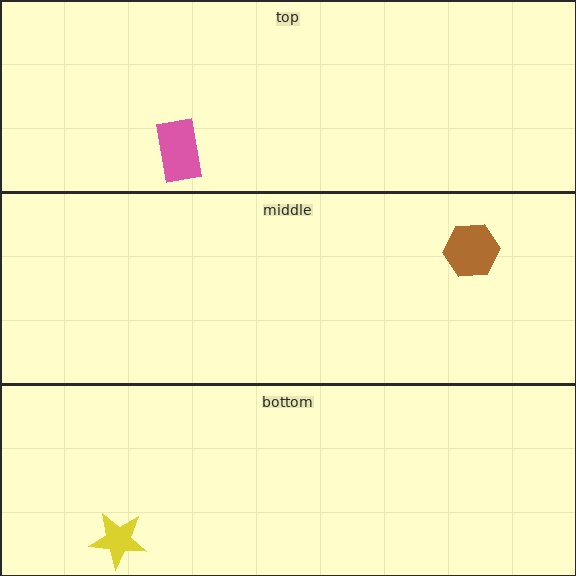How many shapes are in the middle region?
1.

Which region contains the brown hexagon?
The middle region.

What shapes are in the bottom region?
The yellow star.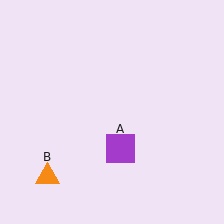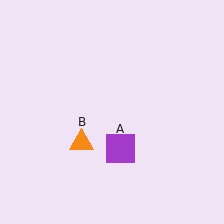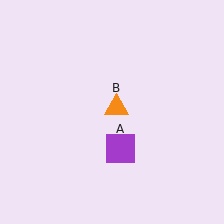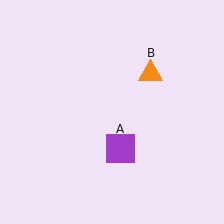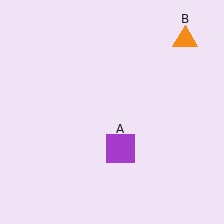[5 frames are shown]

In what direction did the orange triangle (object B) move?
The orange triangle (object B) moved up and to the right.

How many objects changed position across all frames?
1 object changed position: orange triangle (object B).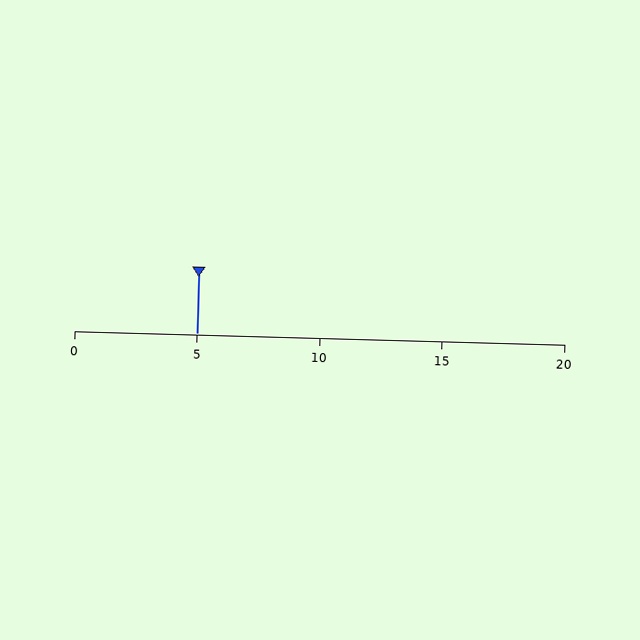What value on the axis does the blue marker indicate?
The marker indicates approximately 5.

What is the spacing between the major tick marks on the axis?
The major ticks are spaced 5 apart.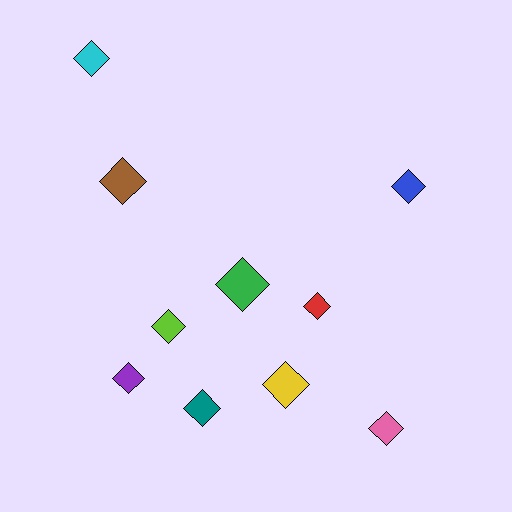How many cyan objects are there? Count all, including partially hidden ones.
There is 1 cyan object.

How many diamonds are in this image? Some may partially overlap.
There are 10 diamonds.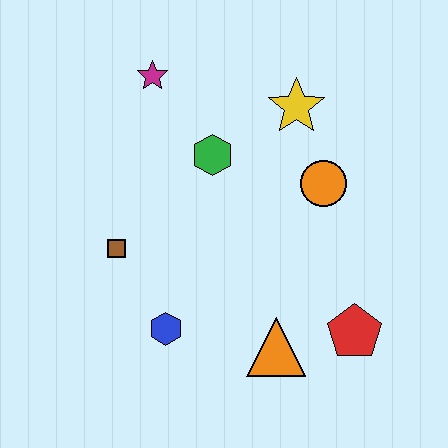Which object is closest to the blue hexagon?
The brown square is closest to the blue hexagon.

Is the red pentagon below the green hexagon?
Yes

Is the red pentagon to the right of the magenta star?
Yes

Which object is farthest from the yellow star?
The blue hexagon is farthest from the yellow star.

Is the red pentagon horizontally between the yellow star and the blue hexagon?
No